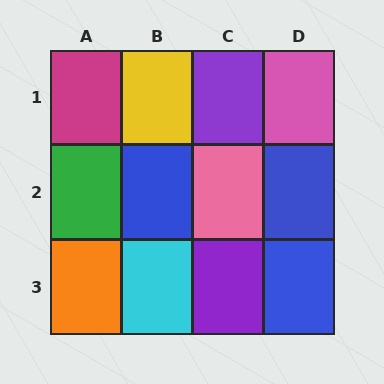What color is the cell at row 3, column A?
Orange.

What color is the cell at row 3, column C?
Purple.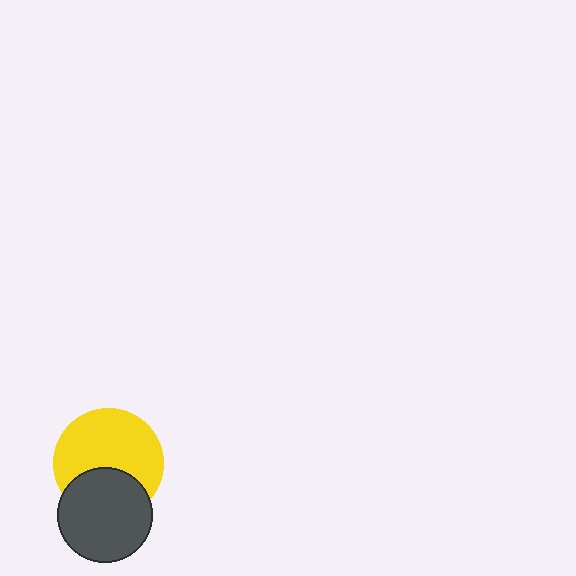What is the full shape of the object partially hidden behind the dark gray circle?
The partially hidden object is a yellow circle.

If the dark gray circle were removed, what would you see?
You would see the complete yellow circle.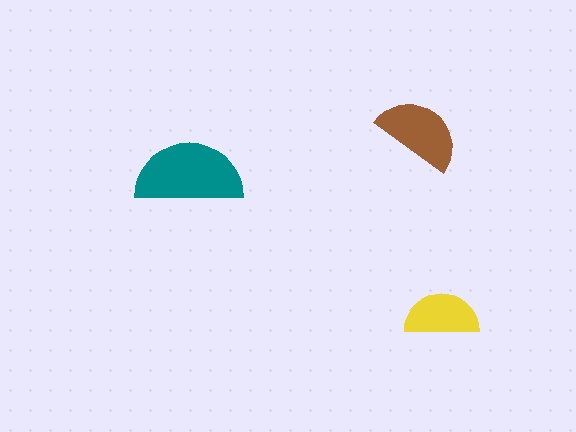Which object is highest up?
The brown semicircle is topmost.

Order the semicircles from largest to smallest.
the teal one, the brown one, the yellow one.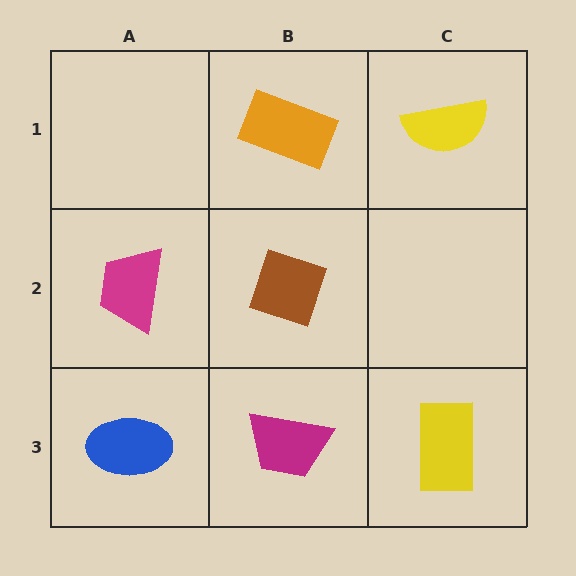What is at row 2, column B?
A brown diamond.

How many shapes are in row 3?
3 shapes.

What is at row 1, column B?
An orange rectangle.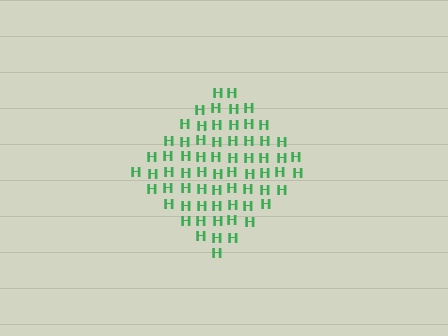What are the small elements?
The small elements are letter H's.